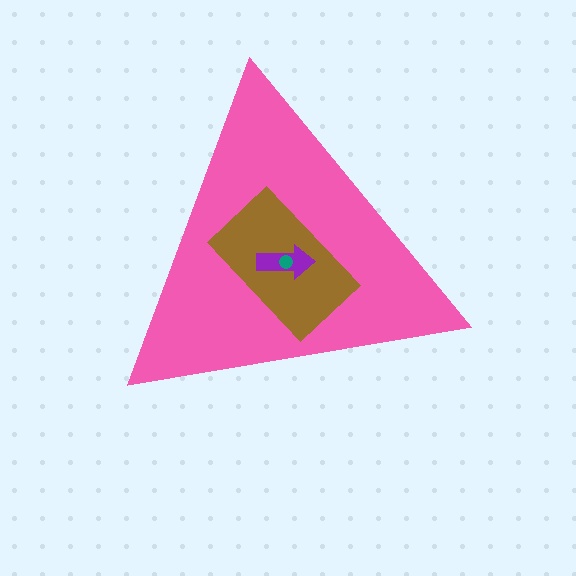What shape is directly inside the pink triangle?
The brown rectangle.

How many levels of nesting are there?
4.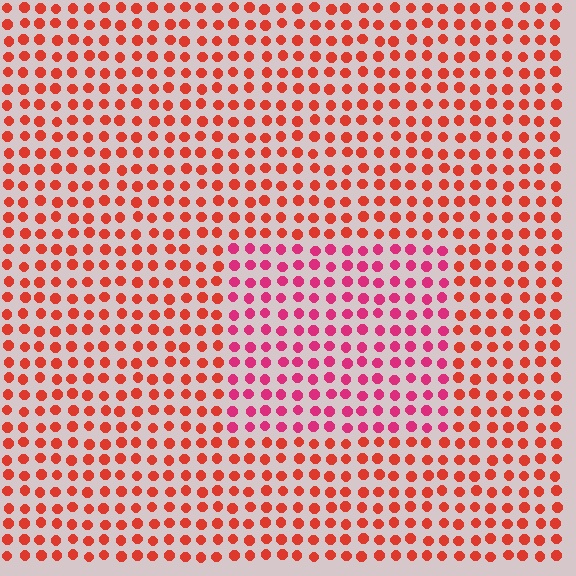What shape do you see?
I see a rectangle.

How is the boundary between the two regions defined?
The boundary is defined purely by a slight shift in hue (about 32 degrees). Spacing, size, and orientation are identical on both sides.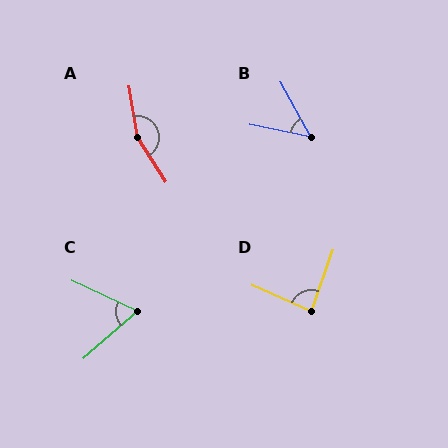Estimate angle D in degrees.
Approximately 86 degrees.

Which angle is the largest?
A, at approximately 156 degrees.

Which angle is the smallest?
B, at approximately 50 degrees.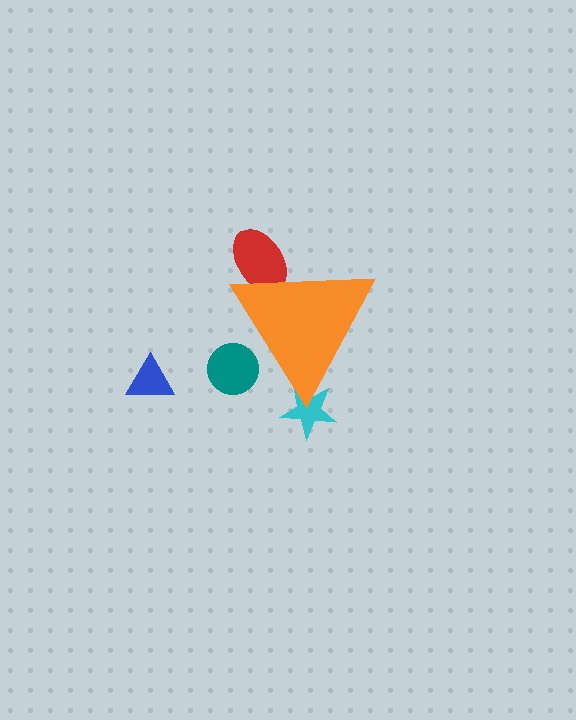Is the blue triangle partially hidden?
No, the blue triangle is fully visible.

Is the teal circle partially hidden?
Yes, the teal circle is partially hidden behind the orange triangle.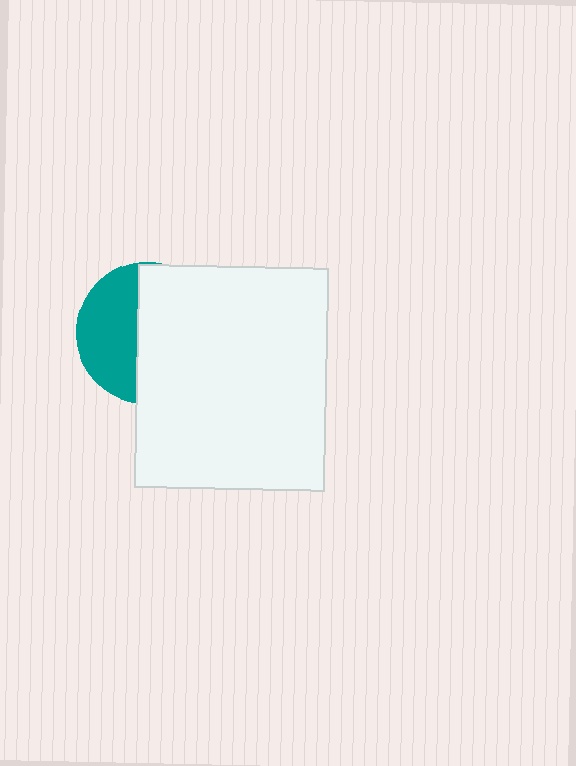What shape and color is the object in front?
The object in front is a white rectangle.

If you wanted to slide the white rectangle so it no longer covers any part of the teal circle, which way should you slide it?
Slide it right — that is the most direct way to separate the two shapes.